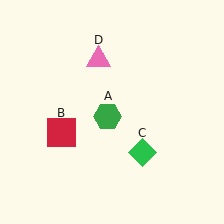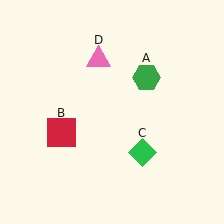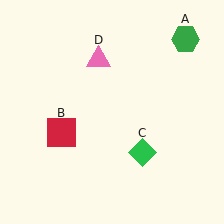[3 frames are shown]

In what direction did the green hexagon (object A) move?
The green hexagon (object A) moved up and to the right.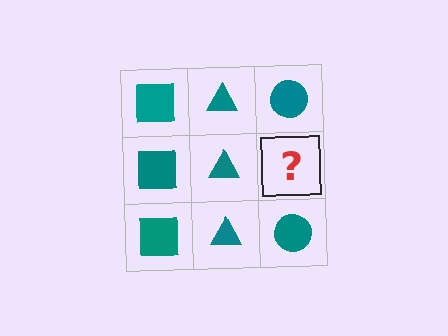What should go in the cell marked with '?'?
The missing cell should contain a teal circle.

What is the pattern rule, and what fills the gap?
The rule is that each column has a consistent shape. The gap should be filled with a teal circle.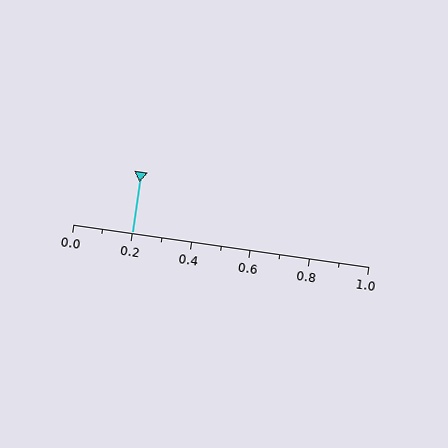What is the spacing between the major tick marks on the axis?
The major ticks are spaced 0.2 apart.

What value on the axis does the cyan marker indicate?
The marker indicates approximately 0.2.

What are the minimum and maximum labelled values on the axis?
The axis runs from 0.0 to 1.0.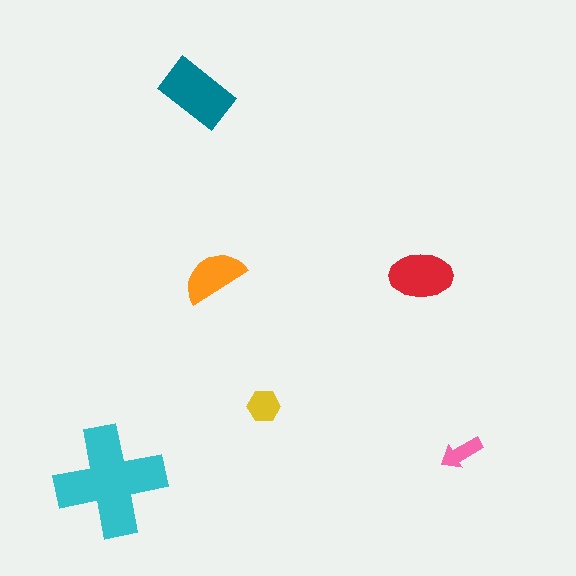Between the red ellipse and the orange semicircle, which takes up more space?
The red ellipse.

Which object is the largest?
The cyan cross.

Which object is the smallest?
The pink arrow.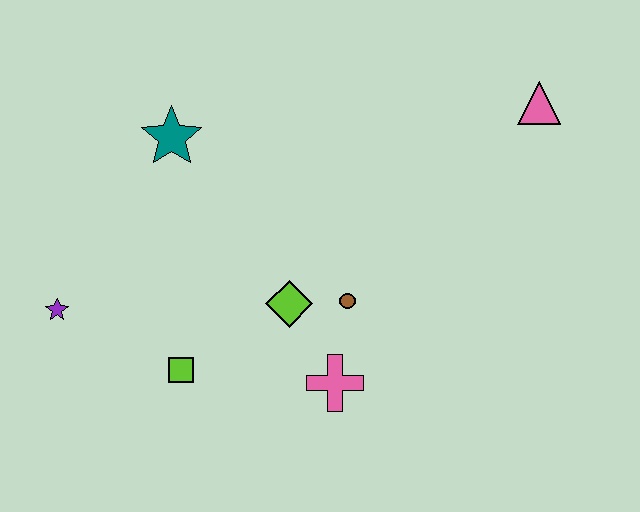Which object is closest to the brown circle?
The lime diamond is closest to the brown circle.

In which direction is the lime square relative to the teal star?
The lime square is below the teal star.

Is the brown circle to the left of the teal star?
No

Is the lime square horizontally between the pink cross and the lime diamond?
No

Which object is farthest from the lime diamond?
The pink triangle is farthest from the lime diamond.